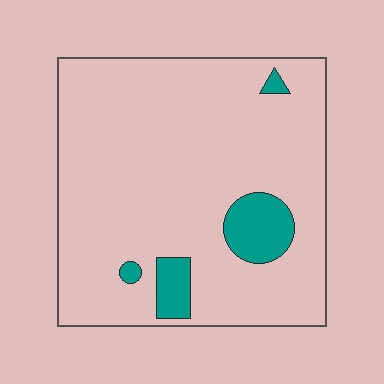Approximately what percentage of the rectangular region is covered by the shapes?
Approximately 10%.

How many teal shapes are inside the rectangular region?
4.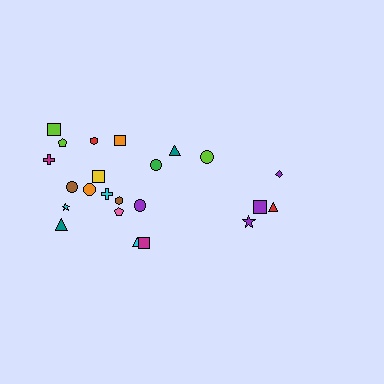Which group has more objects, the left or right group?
The left group.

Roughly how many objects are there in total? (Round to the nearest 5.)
Roughly 25 objects in total.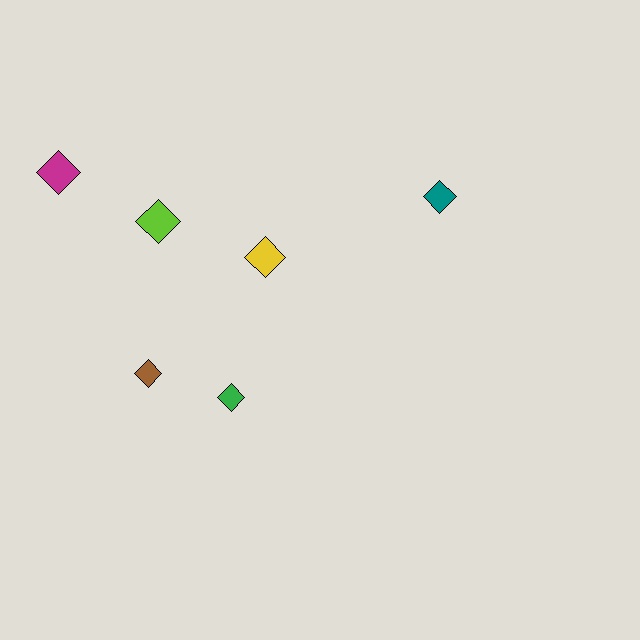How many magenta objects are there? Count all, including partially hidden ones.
There is 1 magenta object.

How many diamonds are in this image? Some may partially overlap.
There are 6 diamonds.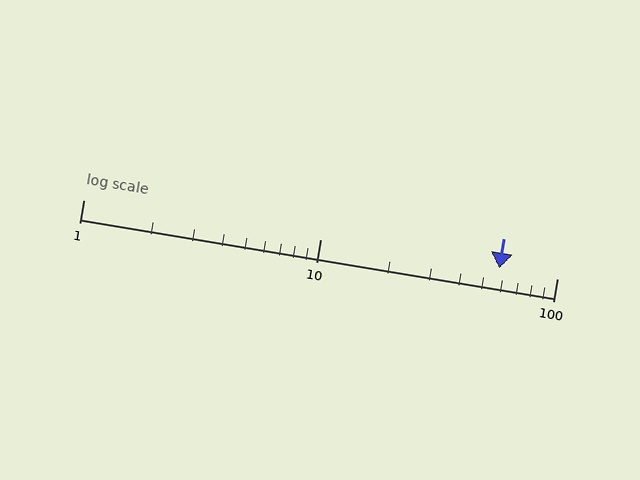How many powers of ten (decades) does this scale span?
The scale spans 2 decades, from 1 to 100.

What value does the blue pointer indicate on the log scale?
The pointer indicates approximately 57.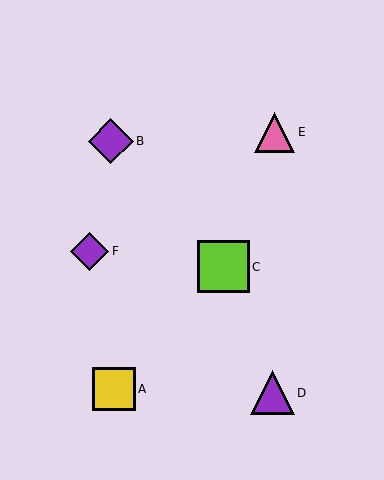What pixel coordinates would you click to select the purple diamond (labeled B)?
Click at (111, 141) to select the purple diamond B.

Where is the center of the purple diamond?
The center of the purple diamond is at (89, 251).